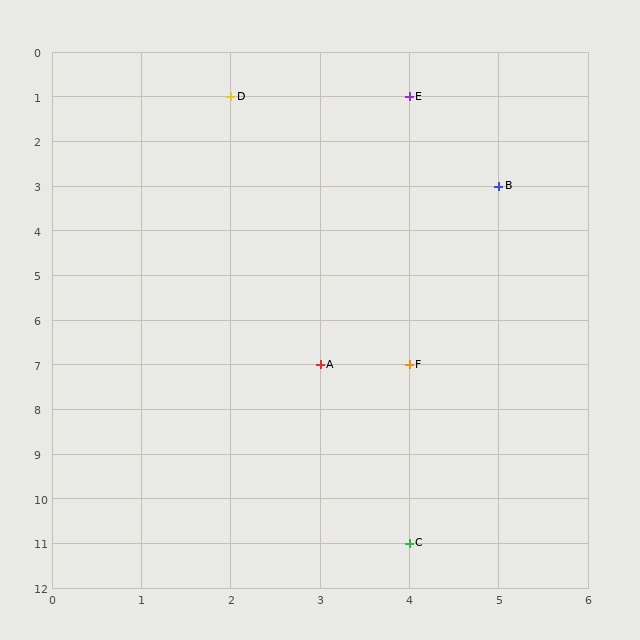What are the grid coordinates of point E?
Point E is at grid coordinates (4, 1).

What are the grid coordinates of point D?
Point D is at grid coordinates (2, 1).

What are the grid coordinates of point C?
Point C is at grid coordinates (4, 11).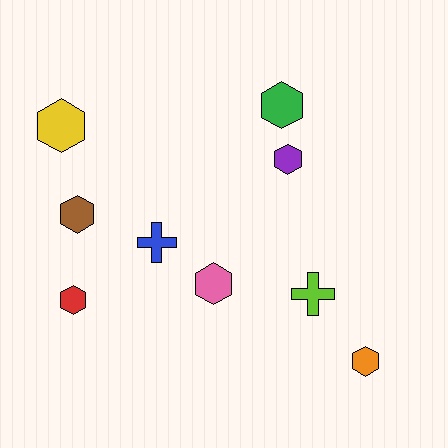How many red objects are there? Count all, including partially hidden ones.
There is 1 red object.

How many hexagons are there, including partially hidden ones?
There are 7 hexagons.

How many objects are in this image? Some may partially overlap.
There are 9 objects.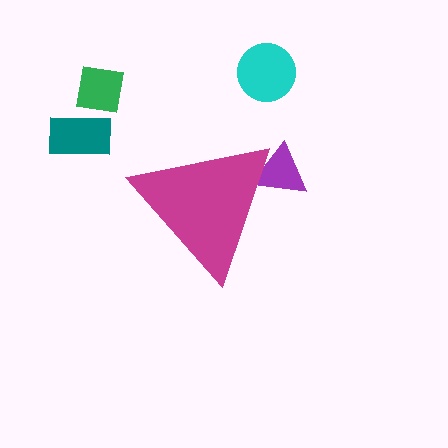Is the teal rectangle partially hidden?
No, the teal rectangle is fully visible.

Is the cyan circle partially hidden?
No, the cyan circle is fully visible.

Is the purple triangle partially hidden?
Yes, the purple triangle is partially hidden behind the magenta triangle.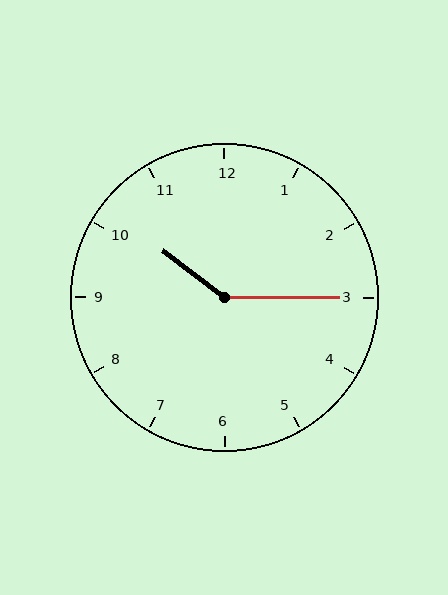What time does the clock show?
10:15.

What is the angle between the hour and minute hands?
Approximately 142 degrees.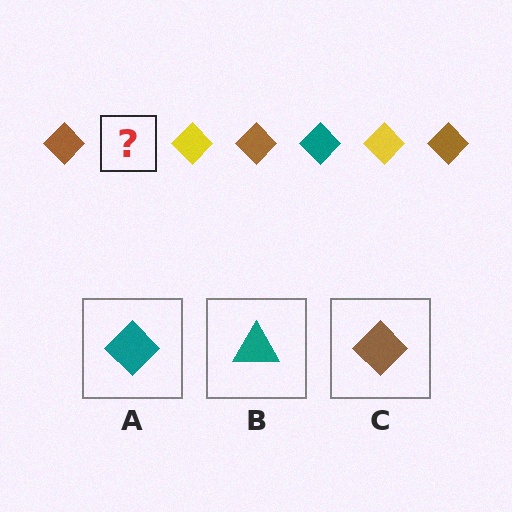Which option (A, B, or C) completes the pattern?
A.